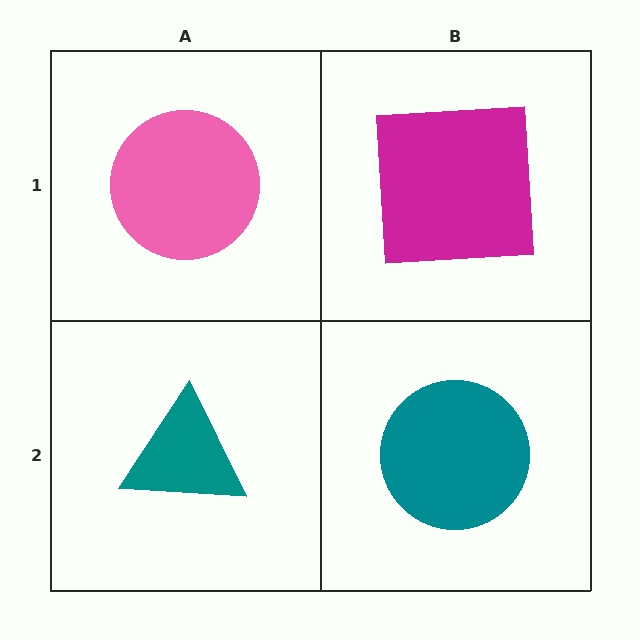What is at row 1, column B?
A magenta square.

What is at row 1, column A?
A pink circle.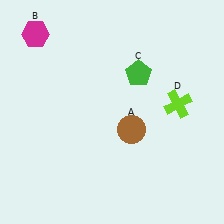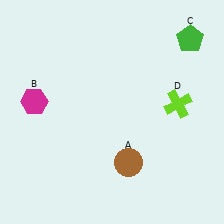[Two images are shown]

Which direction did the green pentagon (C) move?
The green pentagon (C) moved right.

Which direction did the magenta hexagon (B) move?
The magenta hexagon (B) moved down.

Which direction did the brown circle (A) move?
The brown circle (A) moved down.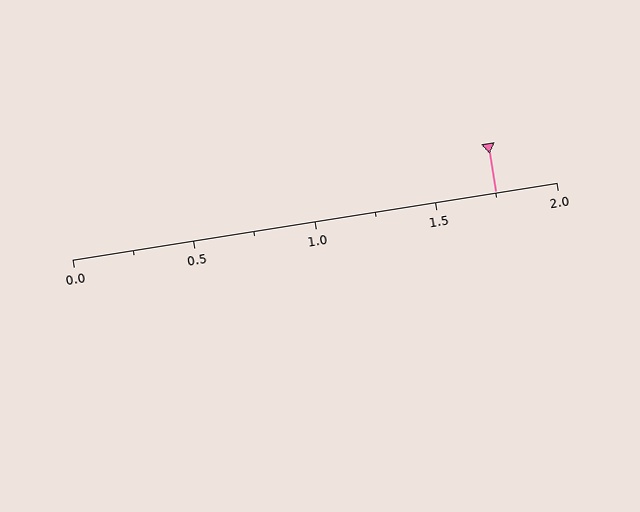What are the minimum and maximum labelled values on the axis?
The axis runs from 0.0 to 2.0.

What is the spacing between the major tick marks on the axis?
The major ticks are spaced 0.5 apart.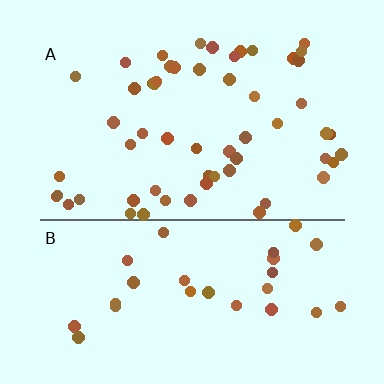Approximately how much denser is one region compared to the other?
Approximately 1.9× — region A over region B.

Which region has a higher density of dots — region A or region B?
A (the top).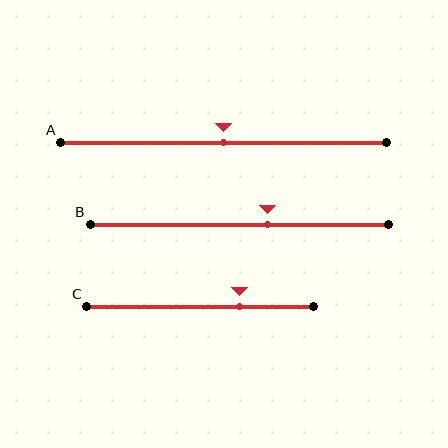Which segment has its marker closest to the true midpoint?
Segment A has its marker closest to the true midpoint.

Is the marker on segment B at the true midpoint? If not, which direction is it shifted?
No, the marker on segment B is shifted to the right by about 10% of the segment length.